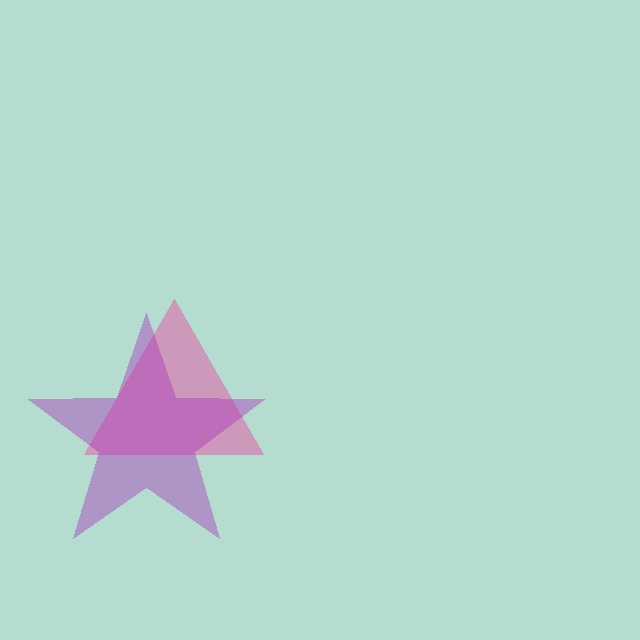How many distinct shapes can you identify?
There are 2 distinct shapes: a pink triangle, a purple star.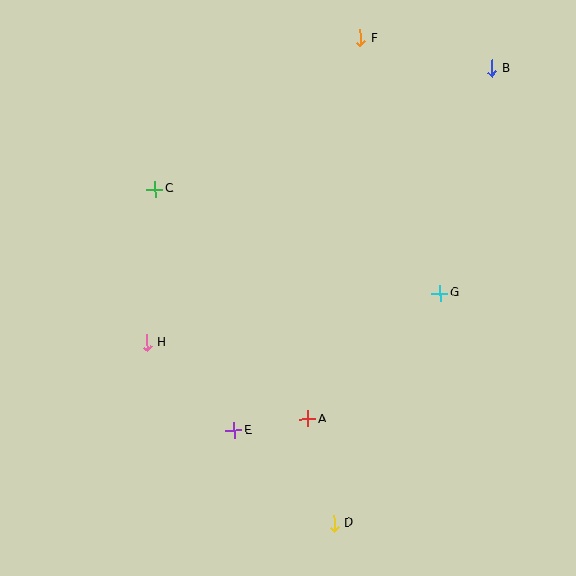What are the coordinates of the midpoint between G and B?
The midpoint between G and B is at (466, 181).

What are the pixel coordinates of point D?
Point D is at (334, 524).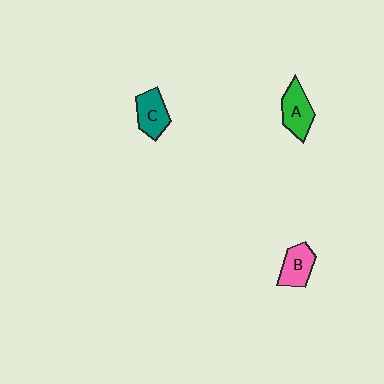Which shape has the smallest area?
Shape B (pink).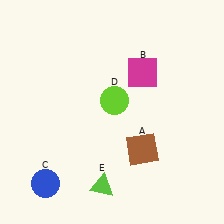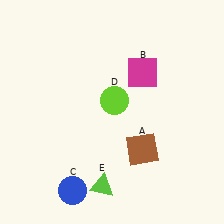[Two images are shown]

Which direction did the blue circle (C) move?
The blue circle (C) moved right.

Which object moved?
The blue circle (C) moved right.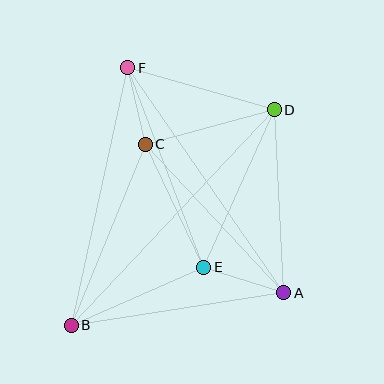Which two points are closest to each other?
Points C and F are closest to each other.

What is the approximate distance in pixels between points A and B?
The distance between A and B is approximately 215 pixels.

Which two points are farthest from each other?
Points B and D are farthest from each other.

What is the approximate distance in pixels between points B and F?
The distance between B and F is approximately 264 pixels.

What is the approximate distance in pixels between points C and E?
The distance between C and E is approximately 136 pixels.